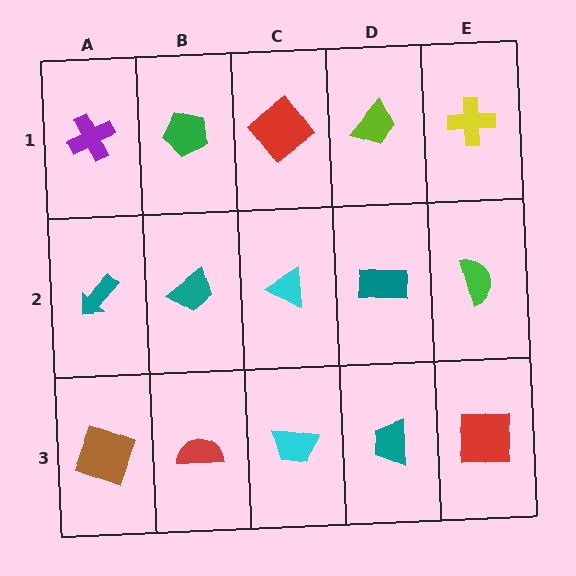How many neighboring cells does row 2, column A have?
3.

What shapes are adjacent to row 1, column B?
A teal trapezoid (row 2, column B), a purple cross (row 1, column A), a red diamond (row 1, column C).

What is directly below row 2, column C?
A cyan trapezoid.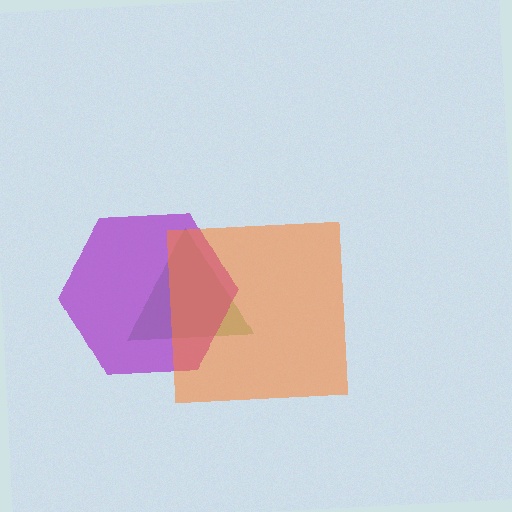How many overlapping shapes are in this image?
There are 3 overlapping shapes in the image.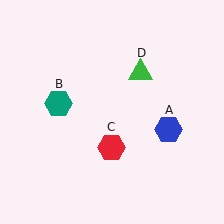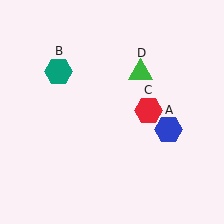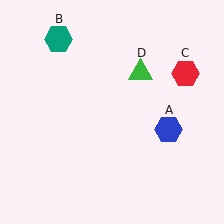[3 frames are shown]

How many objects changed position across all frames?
2 objects changed position: teal hexagon (object B), red hexagon (object C).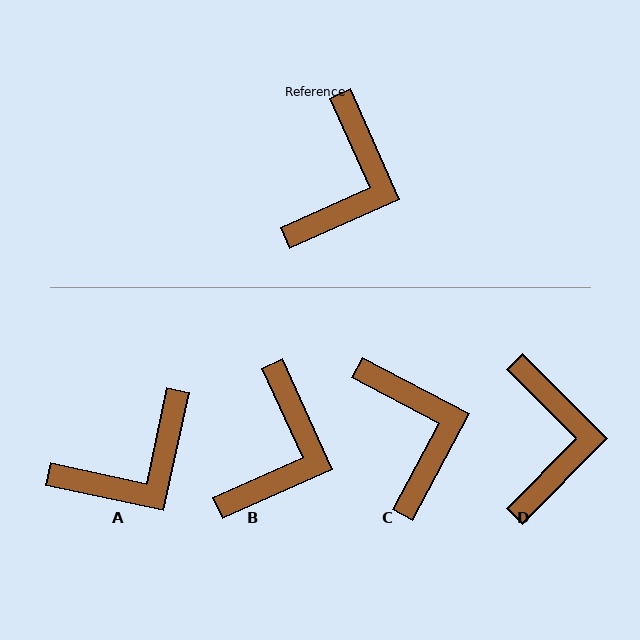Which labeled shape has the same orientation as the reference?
B.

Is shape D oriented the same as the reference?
No, it is off by about 21 degrees.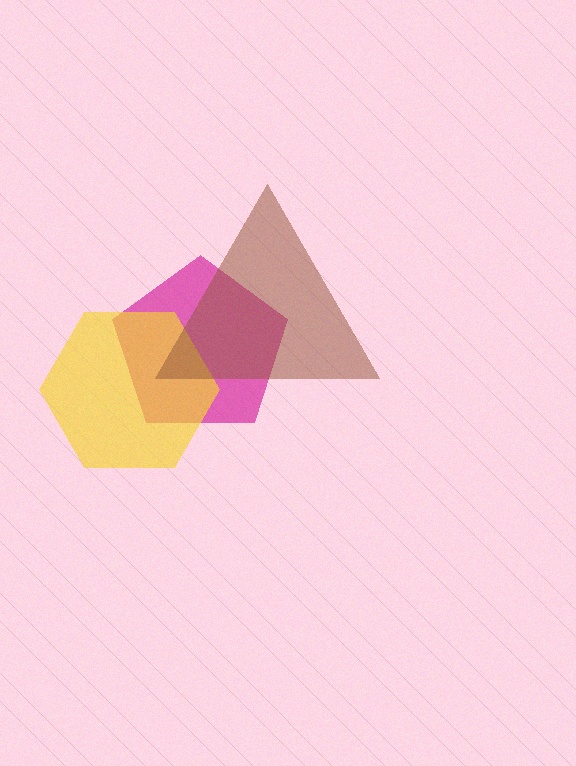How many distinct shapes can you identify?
There are 3 distinct shapes: a magenta pentagon, a yellow hexagon, a brown triangle.